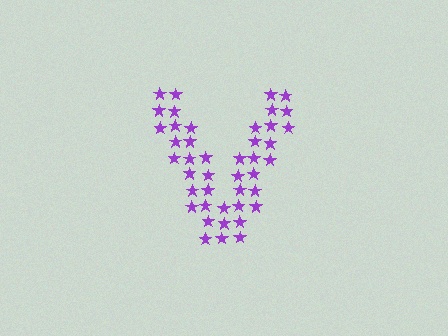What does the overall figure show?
The overall figure shows the letter V.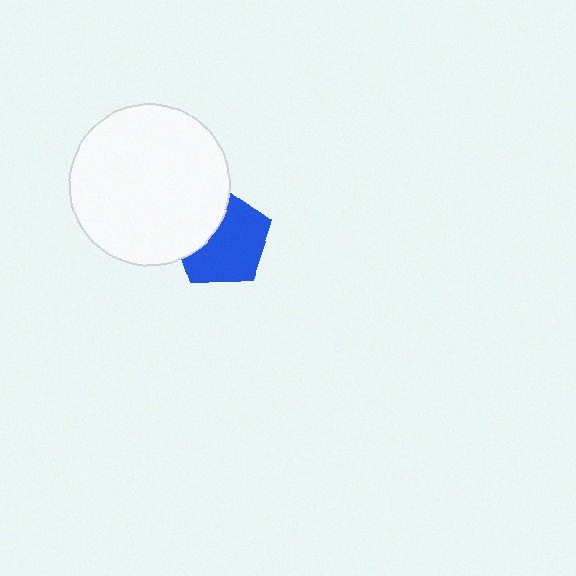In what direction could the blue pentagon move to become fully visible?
The blue pentagon could move right. That would shift it out from behind the white circle entirely.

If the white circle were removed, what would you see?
You would see the complete blue pentagon.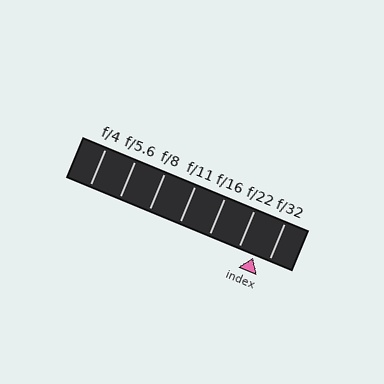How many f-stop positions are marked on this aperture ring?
There are 7 f-stop positions marked.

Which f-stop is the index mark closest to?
The index mark is closest to f/32.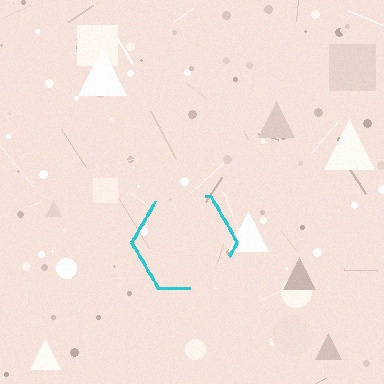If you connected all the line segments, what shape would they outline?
They would outline a hexagon.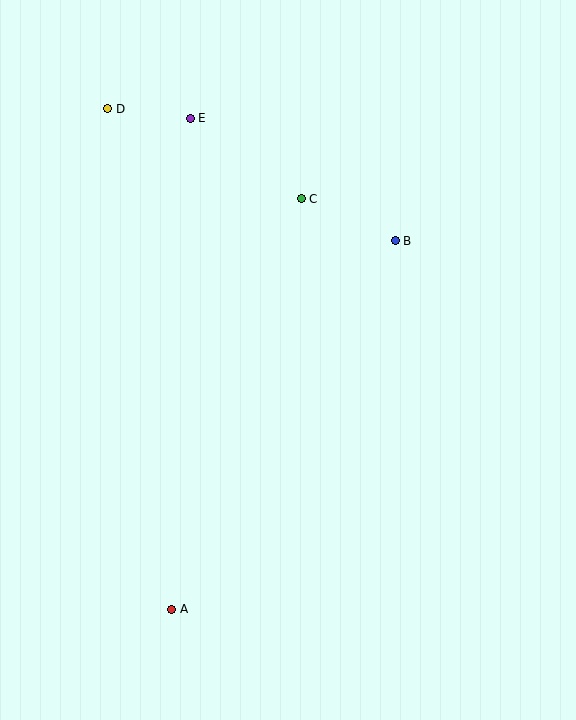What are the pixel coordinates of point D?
Point D is at (108, 109).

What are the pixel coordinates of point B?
Point B is at (395, 241).